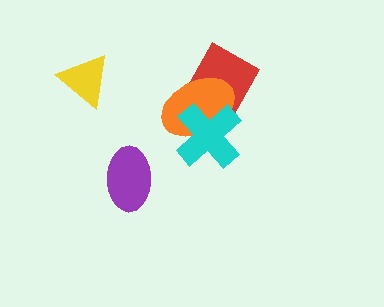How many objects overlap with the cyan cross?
2 objects overlap with the cyan cross.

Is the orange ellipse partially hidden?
Yes, it is partially covered by another shape.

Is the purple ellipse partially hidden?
No, no other shape covers it.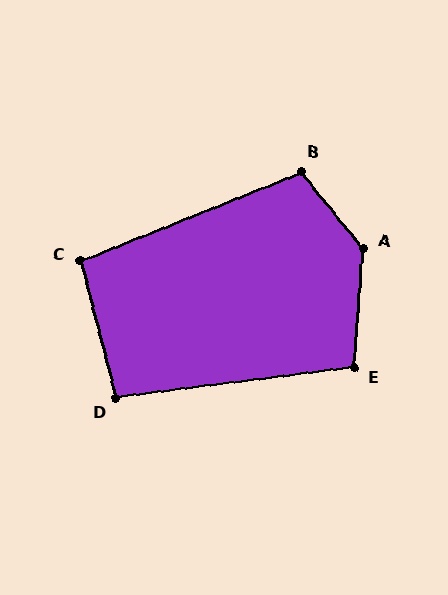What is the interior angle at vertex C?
Approximately 98 degrees (obtuse).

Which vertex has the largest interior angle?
A, at approximately 137 degrees.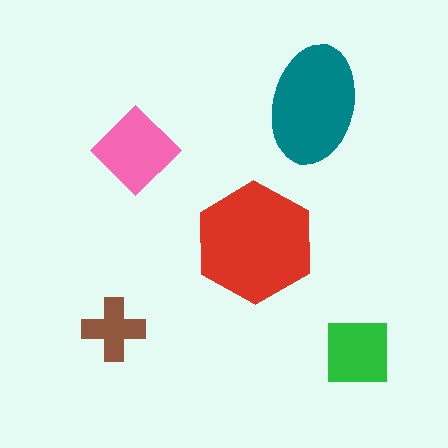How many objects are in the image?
There are 5 objects in the image.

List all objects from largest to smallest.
The red hexagon, the teal ellipse, the pink diamond, the green square, the brown cross.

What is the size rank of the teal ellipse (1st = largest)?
2nd.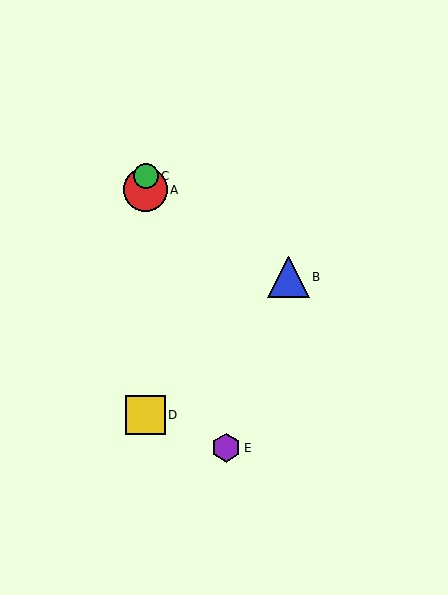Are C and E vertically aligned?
No, C is at x≈146 and E is at x≈226.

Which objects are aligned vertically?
Objects A, C, D are aligned vertically.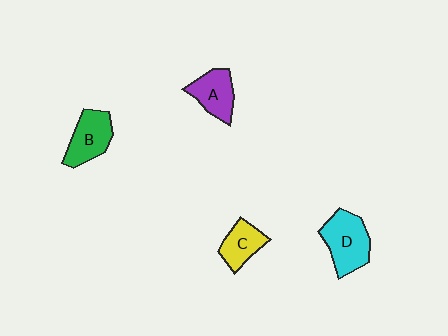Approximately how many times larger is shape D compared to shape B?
Approximately 1.2 times.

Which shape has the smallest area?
Shape C (yellow).